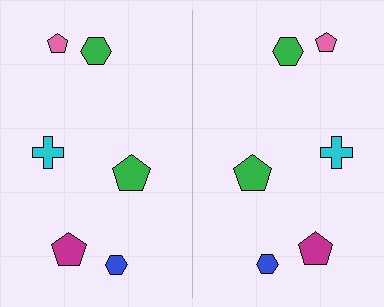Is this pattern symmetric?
Yes, this pattern has bilateral (reflection) symmetry.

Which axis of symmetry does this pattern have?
The pattern has a vertical axis of symmetry running through the center of the image.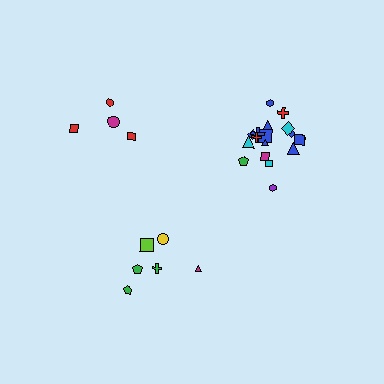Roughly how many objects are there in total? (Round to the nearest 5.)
Roughly 30 objects in total.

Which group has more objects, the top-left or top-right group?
The top-right group.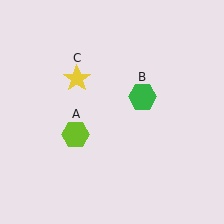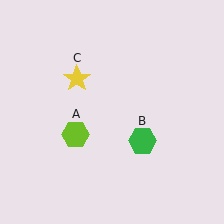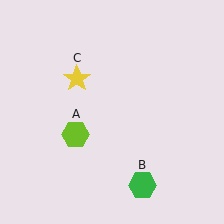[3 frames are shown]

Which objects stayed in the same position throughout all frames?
Lime hexagon (object A) and yellow star (object C) remained stationary.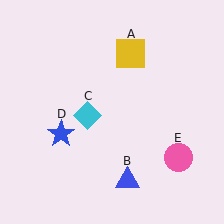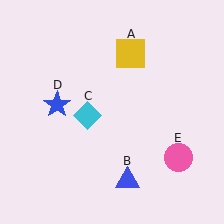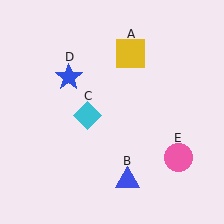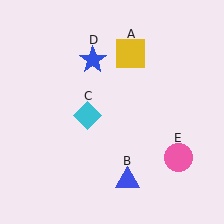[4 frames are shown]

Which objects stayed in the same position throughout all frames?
Yellow square (object A) and blue triangle (object B) and cyan diamond (object C) and pink circle (object E) remained stationary.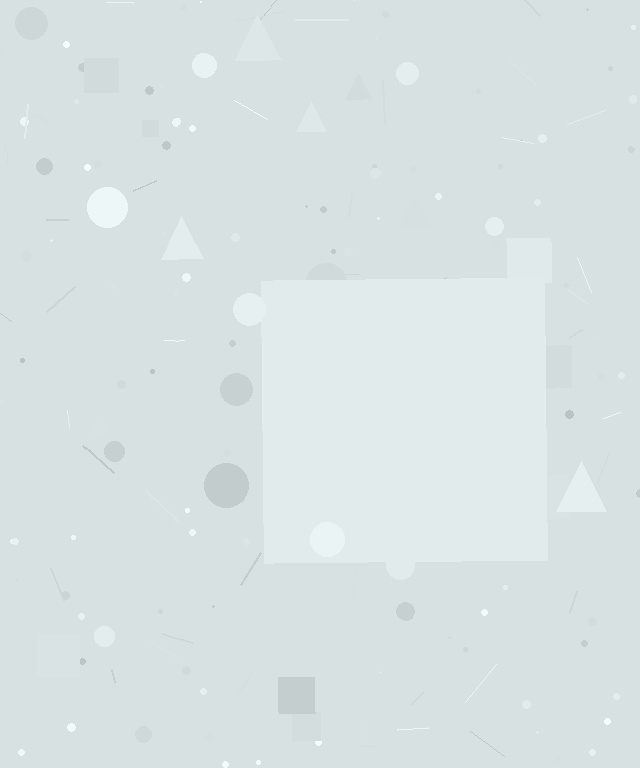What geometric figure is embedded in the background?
A square is embedded in the background.